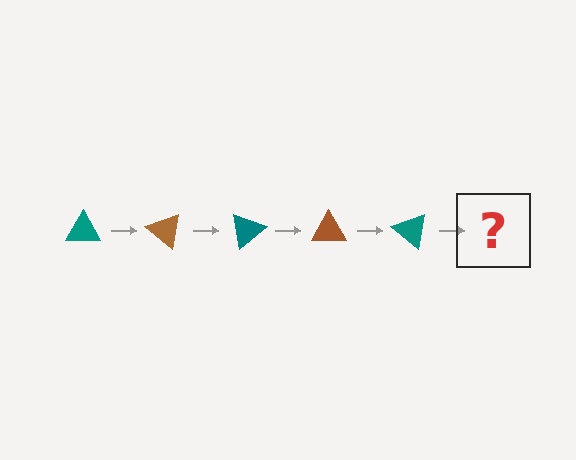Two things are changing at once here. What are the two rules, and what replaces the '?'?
The two rules are that it rotates 40 degrees each step and the color cycles through teal and brown. The '?' should be a brown triangle, rotated 200 degrees from the start.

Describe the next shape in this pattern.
It should be a brown triangle, rotated 200 degrees from the start.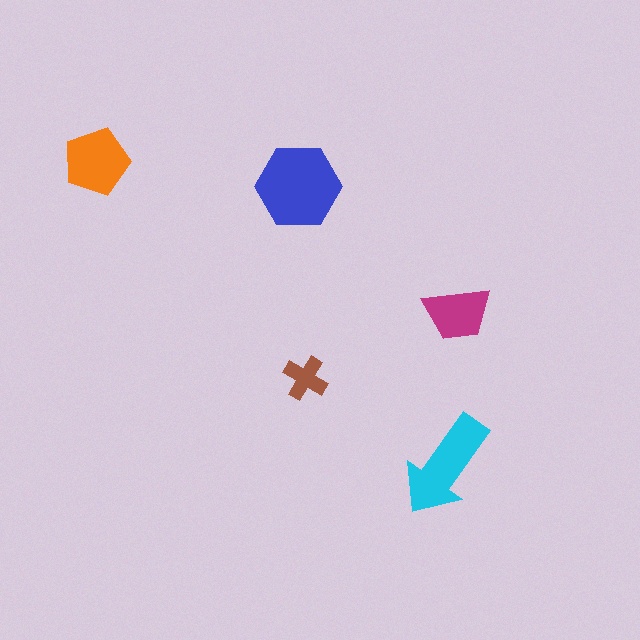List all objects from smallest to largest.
The brown cross, the magenta trapezoid, the orange pentagon, the cyan arrow, the blue hexagon.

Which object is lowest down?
The cyan arrow is bottommost.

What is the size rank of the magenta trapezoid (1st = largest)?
4th.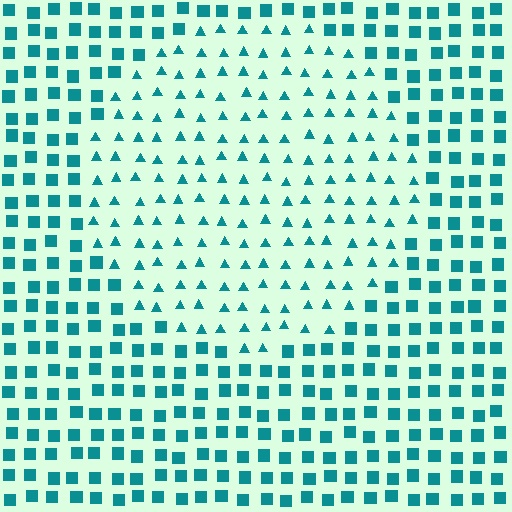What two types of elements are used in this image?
The image uses triangles inside the circle region and squares outside it.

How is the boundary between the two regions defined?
The boundary is defined by a change in element shape: triangles inside vs. squares outside. All elements share the same color and spacing.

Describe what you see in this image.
The image is filled with small teal elements arranged in a uniform grid. A circle-shaped region contains triangles, while the surrounding area contains squares. The boundary is defined purely by the change in element shape.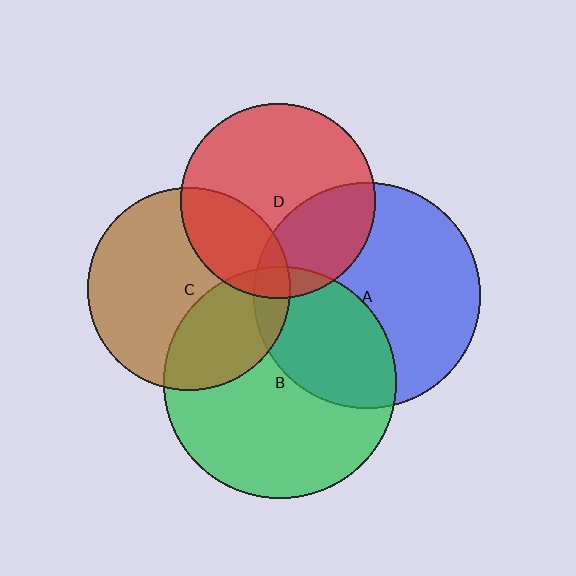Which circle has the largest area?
Circle B (green).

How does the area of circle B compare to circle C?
Approximately 1.3 times.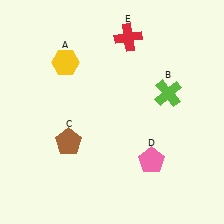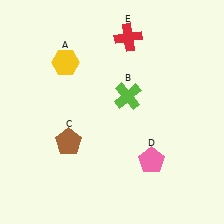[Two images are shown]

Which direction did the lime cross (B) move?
The lime cross (B) moved left.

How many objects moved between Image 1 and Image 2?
1 object moved between the two images.